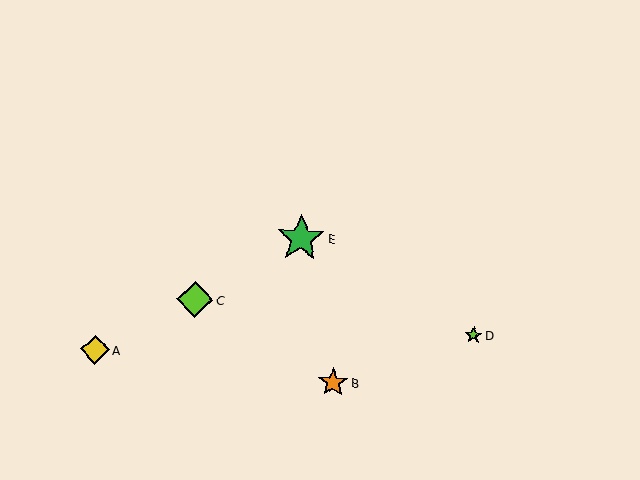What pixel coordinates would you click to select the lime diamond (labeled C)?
Click at (195, 300) to select the lime diamond C.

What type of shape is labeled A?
Shape A is a yellow diamond.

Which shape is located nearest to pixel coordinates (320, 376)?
The orange star (labeled B) at (333, 382) is nearest to that location.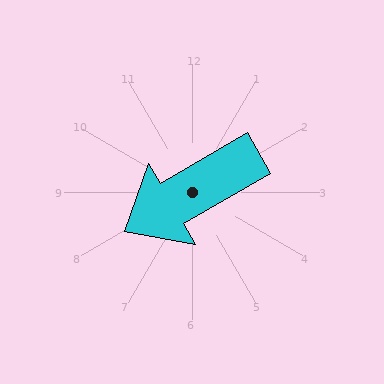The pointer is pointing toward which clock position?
Roughly 8 o'clock.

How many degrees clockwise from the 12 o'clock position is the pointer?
Approximately 240 degrees.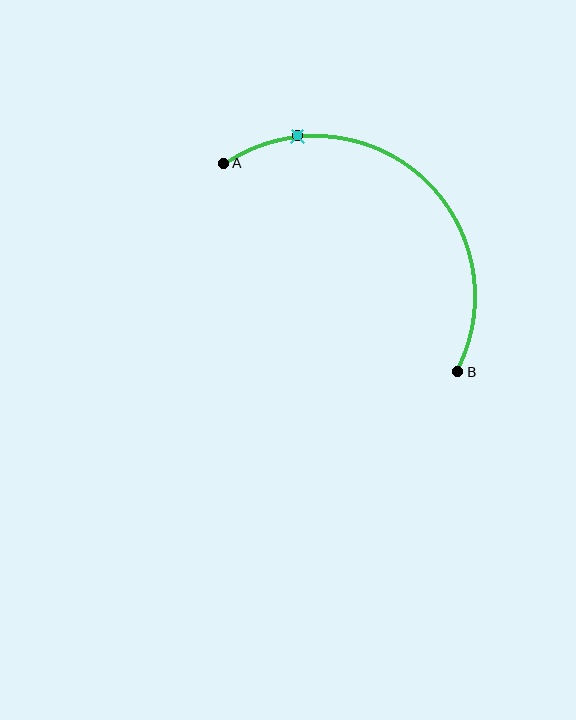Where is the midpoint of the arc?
The arc midpoint is the point on the curve farthest from the straight line joining A and B. It sits above and to the right of that line.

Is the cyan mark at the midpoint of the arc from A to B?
No. The cyan mark lies on the arc but is closer to endpoint A. The arc midpoint would be at the point on the curve equidistant along the arc from both A and B.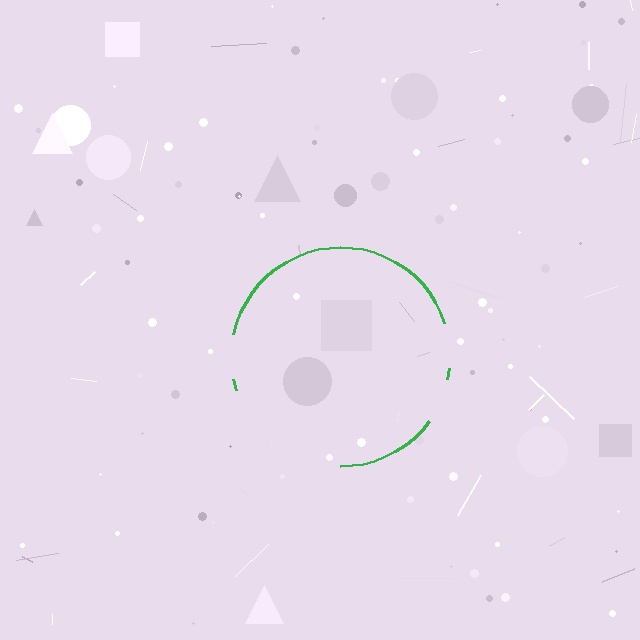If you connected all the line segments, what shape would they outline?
They would outline a circle.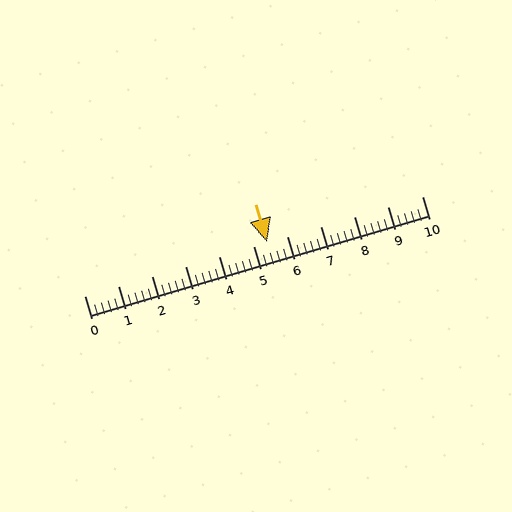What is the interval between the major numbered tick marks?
The major tick marks are spaced 1 units apart.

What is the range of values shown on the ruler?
The ruler shows values from 0 to 10.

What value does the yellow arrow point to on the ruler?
The yellow arrow points to approximately 5.4.